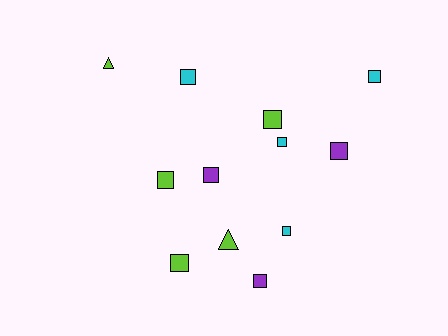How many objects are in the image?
There are 12 objects.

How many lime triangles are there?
There are 2 lime triangles.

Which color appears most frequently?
Lime, with 5 objects.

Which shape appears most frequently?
Square, with 10 objects.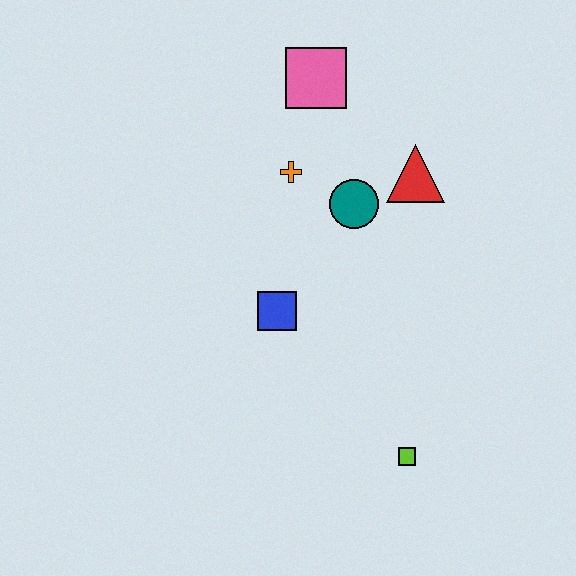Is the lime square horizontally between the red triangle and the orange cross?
Yes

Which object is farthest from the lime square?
The pink square is farthest from the lime square.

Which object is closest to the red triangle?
The teal circle is closest to the red triangle.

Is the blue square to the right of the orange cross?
No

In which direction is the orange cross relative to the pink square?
The orange cross is below the pink square.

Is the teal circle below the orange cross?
Yes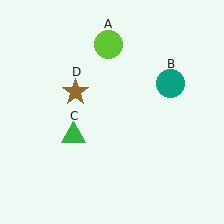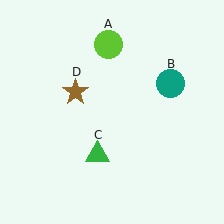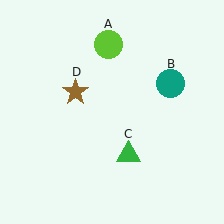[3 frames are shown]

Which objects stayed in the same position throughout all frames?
Lime circle (object A) and teal circle (object B) and brown star (object D) remained stationary.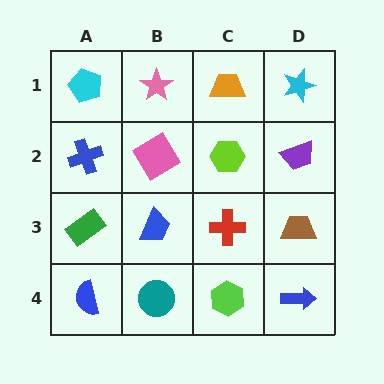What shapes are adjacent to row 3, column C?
A lime hexagon (row 2, column C), a lime hexagon (row 4, column C), a blue trapezoid (row 3, column B), a brown trapezoid (row 3, column D).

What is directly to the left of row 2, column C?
A pink diamond.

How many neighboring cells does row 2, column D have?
3.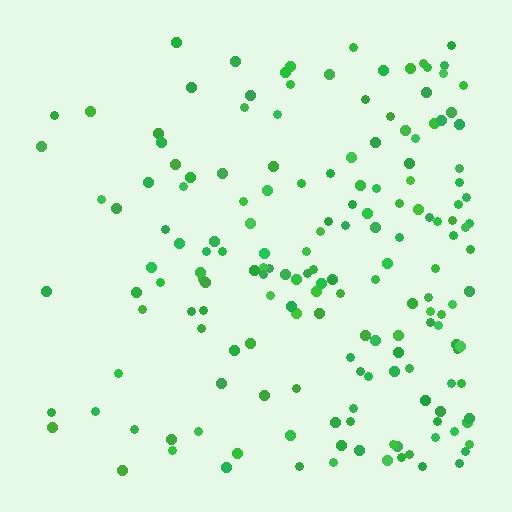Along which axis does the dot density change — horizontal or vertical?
Horizontal.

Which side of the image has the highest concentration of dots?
The right.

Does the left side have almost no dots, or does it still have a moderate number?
Still a moderate number, just noticeably fewer than the right.